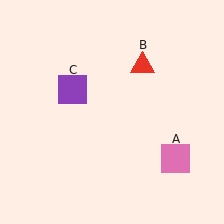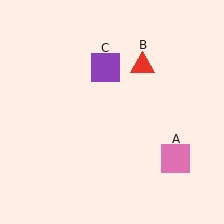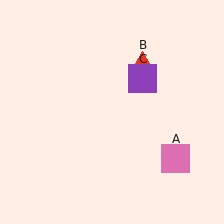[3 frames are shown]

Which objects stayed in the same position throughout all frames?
Pink square (object A) and red triangle (object B) remained stationary.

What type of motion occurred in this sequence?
The purple square (object C) rotated clockwise around the center of the scene.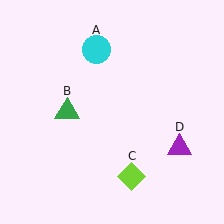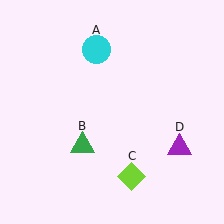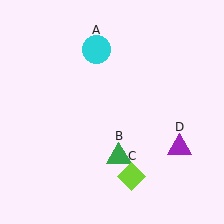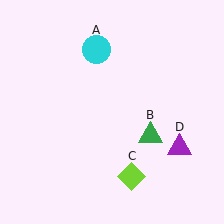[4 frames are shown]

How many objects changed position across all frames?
1 object changed position: green triangle (object B).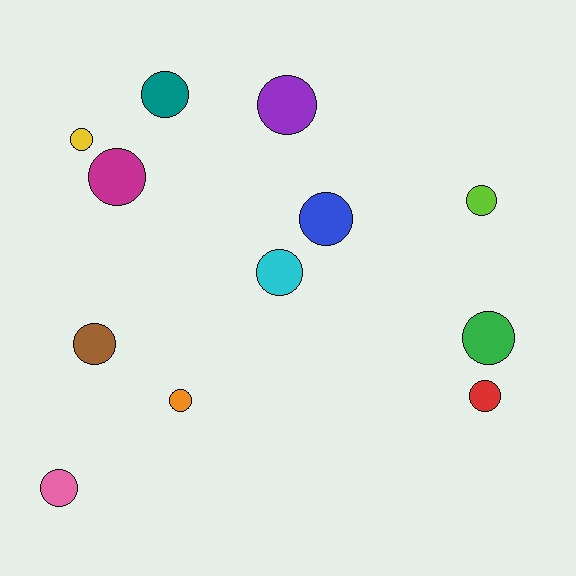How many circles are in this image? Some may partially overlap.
There are 12 circles.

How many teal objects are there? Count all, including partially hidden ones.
There is 1 teal object.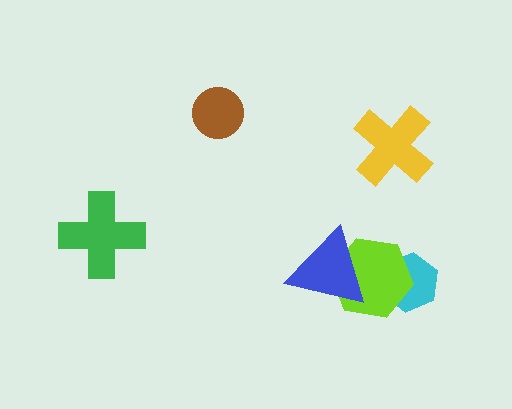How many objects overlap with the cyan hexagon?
1 object overlaps with the cyan hexagon.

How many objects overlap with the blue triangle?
1 object overlaps with the blue triangle.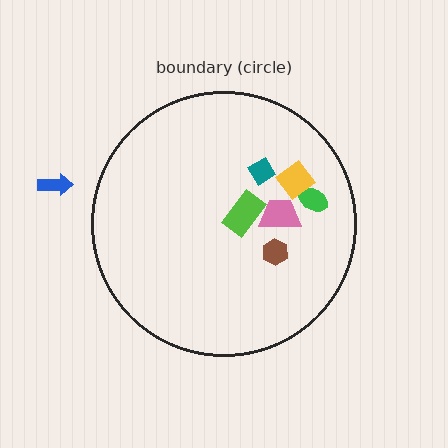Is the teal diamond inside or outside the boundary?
Inside.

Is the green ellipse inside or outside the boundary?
Inside.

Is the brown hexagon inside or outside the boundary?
Inside.